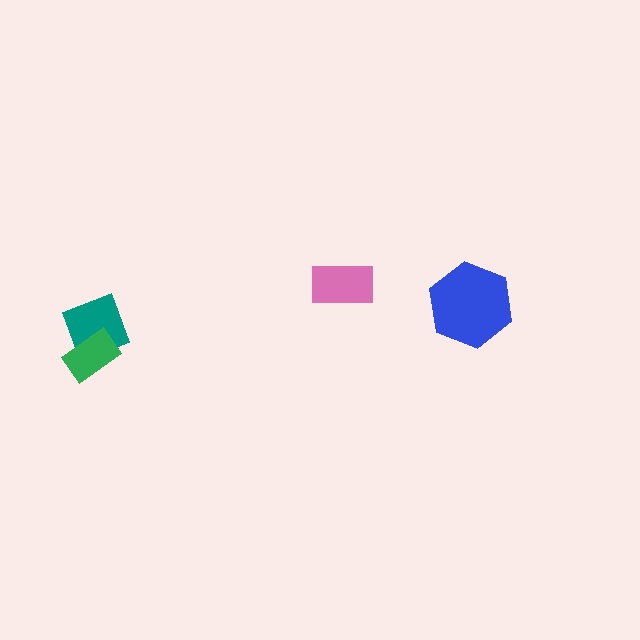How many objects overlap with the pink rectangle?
0 objects overlap with the pink rectangle.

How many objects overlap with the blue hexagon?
0 objects overlap with the blue hexagon.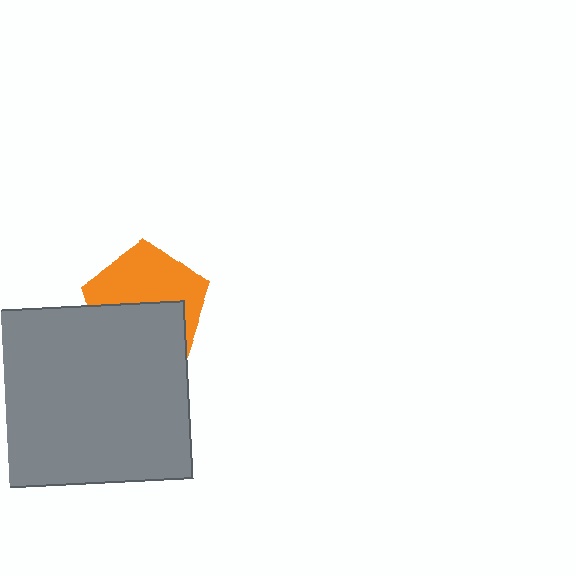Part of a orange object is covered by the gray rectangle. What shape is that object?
It is a pentagon.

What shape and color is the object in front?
The object in front is a gray rectangle.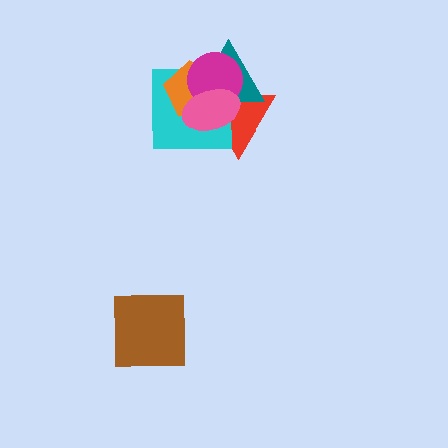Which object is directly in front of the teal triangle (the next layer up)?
The cyan square is directly in front of the teal triangle.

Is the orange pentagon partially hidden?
Yes, it is partially covered by another shape.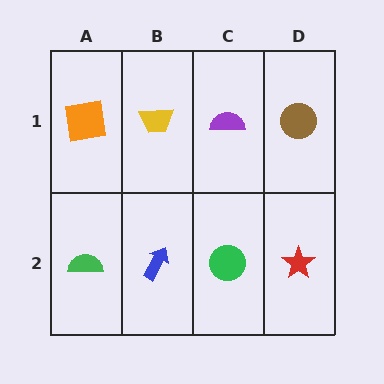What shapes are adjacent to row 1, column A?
A green semicircle (row 2, column A), a yellow trapezoid (row 1, column B).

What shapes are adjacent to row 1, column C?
A green circle (row 2, column C), a yellow trapezoid (row 1, column B), a brown circle (row 1, column D).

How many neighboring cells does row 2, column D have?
2.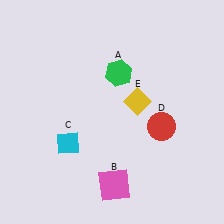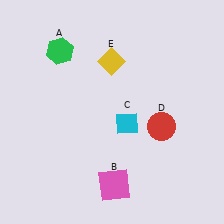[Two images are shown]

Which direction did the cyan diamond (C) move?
The cyan diamond (C) moved right.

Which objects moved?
The objects that moved are: the green hexagon (A), the cyan diamond (C), the yellow diamond (E).